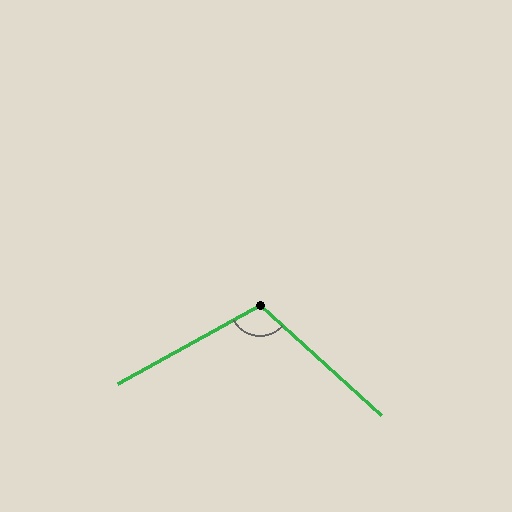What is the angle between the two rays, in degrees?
Approximately 109 degrees.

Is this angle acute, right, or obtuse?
It is obtuse.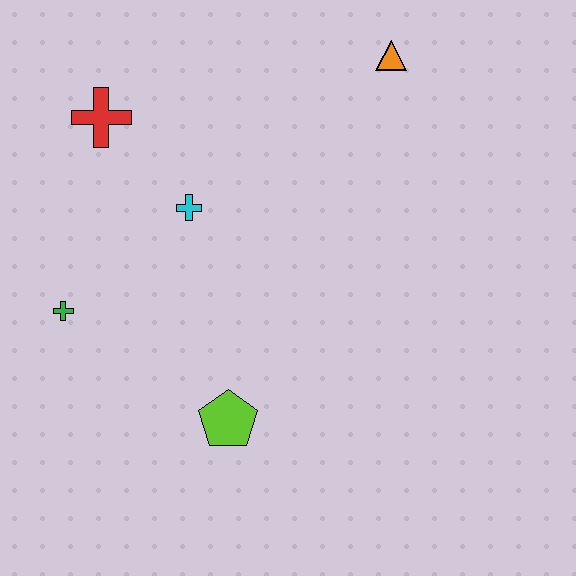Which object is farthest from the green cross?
The orange triangle is farthest from the green cross.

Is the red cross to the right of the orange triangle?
No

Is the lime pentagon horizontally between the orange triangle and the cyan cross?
Yes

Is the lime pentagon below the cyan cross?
Yes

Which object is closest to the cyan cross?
The red cross is closest to the cyan cross.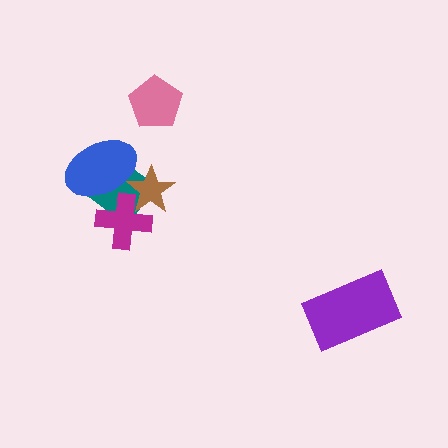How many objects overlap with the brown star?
3 objects overlap with the brown star.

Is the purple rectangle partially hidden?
No, no other shape covers it.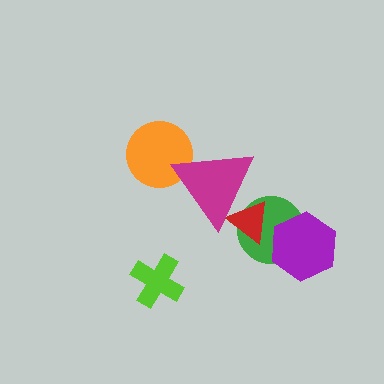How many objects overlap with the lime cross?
0 objects overlap with the lime cross.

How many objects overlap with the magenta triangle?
3 objects overlap with the magenta triangle.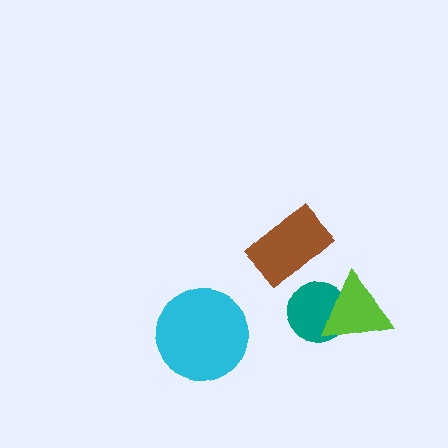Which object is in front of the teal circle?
The lime triangle is in front of the teal circle.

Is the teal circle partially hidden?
Yes, it is partially covered by another shape.